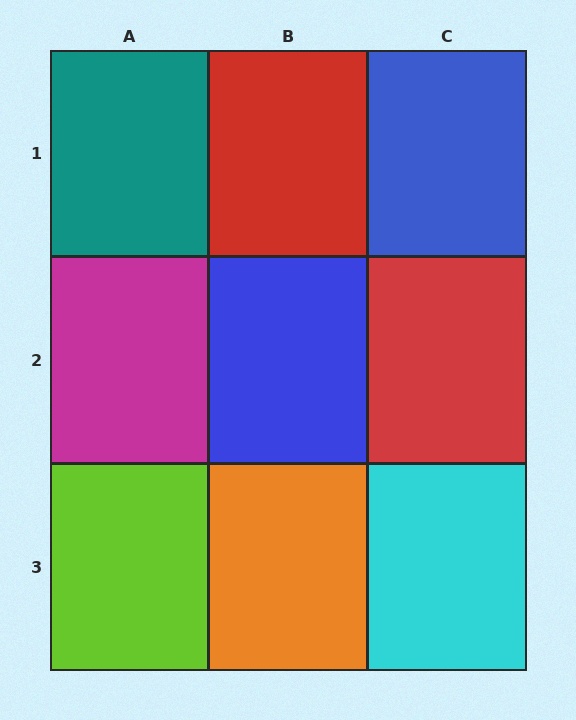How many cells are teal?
1 cell is teal.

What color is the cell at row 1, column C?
Blue.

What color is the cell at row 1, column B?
Red.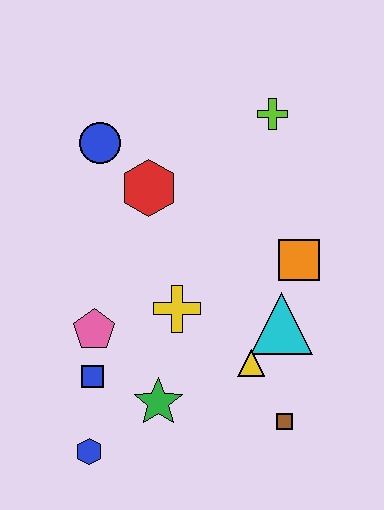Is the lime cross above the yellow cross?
Yes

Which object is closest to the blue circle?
The red hexagon is closest to the blue circle.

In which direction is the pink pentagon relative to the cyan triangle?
The pink pentagon is to the left of the cyan triangle.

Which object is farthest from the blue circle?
The brown square is farthest from the blue circle.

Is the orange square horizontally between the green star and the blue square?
No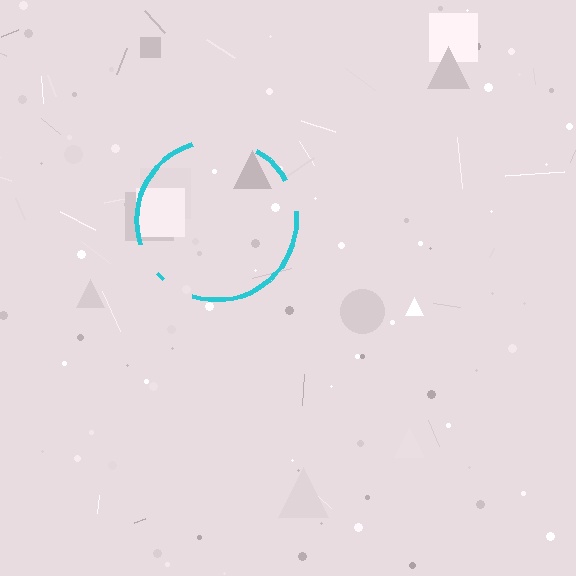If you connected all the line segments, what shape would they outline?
They would outline a circle.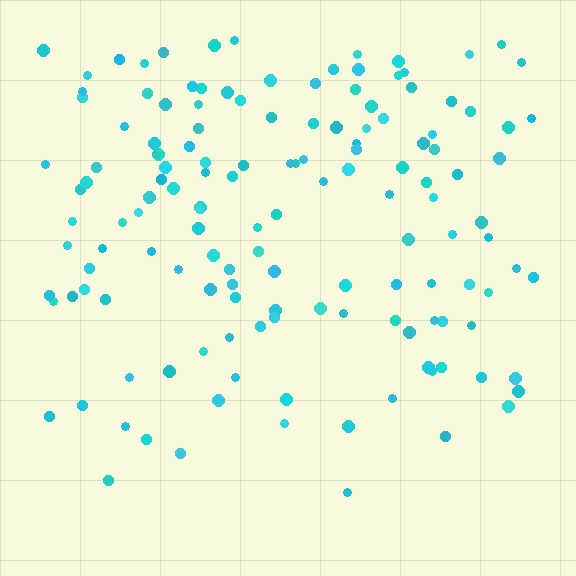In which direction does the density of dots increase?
From bottom to top, with the top side densest.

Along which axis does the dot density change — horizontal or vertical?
Vertical.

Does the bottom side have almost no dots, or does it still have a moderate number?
Still a moderate number, just noticeably fewer than the top.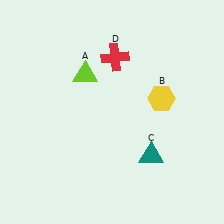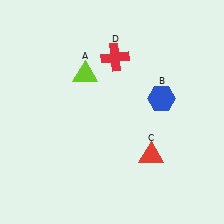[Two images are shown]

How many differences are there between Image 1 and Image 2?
There are 2 differences between the two images.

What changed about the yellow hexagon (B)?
In Image 1, B is yellow. In Image 2, it changed to blue.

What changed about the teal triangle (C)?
In Image 1, C is teal. In Image 2, it changed to red.